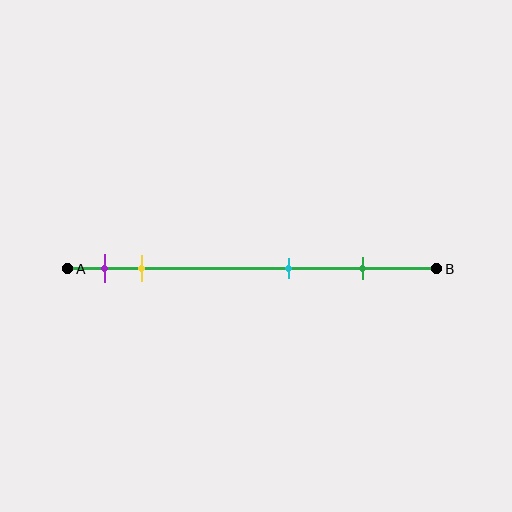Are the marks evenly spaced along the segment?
No, the marks are not evenly spaced.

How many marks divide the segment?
There are 4 marks dividing the segment.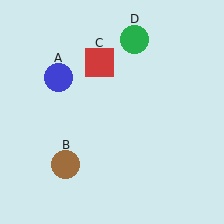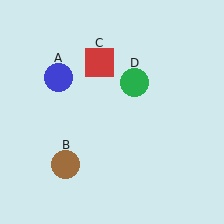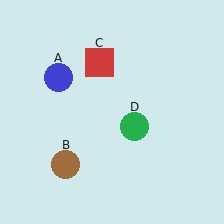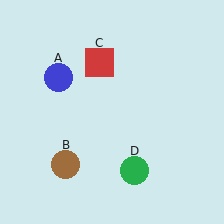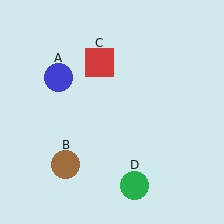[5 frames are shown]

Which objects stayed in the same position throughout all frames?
Blue circle (object A) and brown circle (object B) and red square (object C) remained stationary.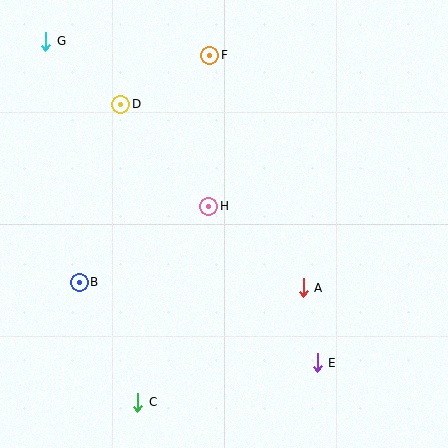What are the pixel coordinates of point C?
Point C is at (138, 402).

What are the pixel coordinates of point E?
Point E is at (317, 363).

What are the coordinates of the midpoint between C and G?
The midpoint between C and G is at (92, 222).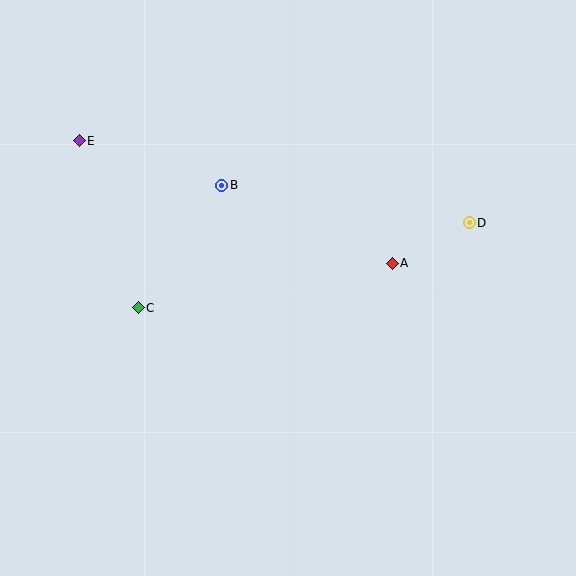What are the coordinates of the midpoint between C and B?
The midpoint between C and B is at (180, 247).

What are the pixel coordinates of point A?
Point A is at (392, 263).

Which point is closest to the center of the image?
Point A at (392, 263) is closest to the center.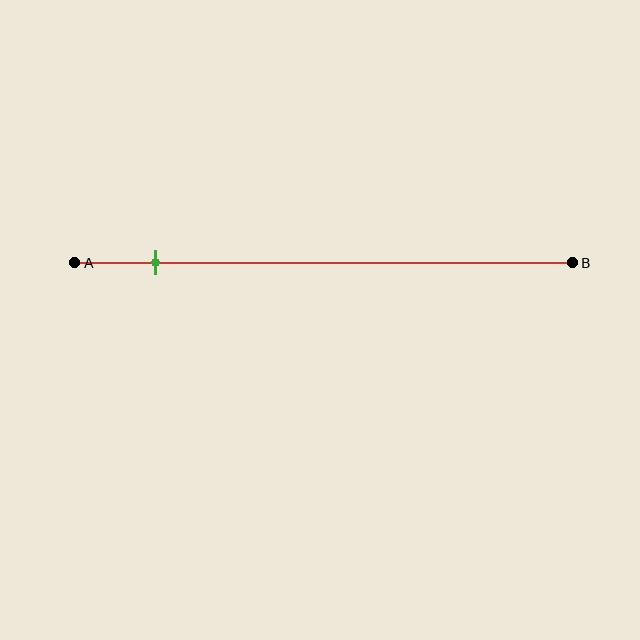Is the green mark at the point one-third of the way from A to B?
No, the mark is at about 15% from A, not at the 33% one-third point.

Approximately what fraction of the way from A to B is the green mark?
The green mark is approximately 15% of the way from A to B.